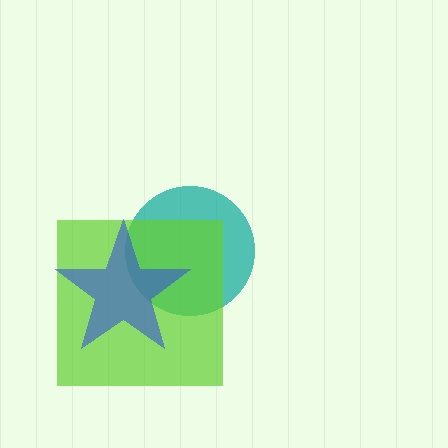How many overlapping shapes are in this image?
There are 3 overlapping shapes in the image.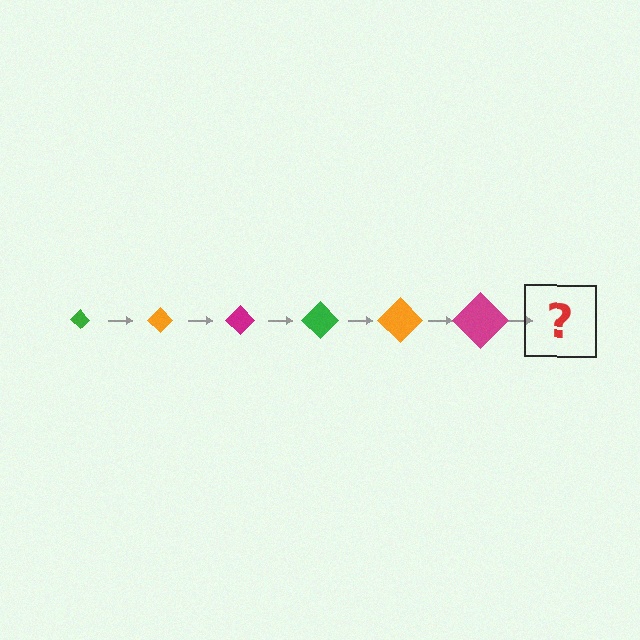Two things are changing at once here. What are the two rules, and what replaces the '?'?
The two rules are that the diamond grows larger each step and the color cycles through green, orange, and magenta. The '?' should be a green diamond, larger than the previous one.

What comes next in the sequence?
The next element should be a green diamond, larger than the previous one.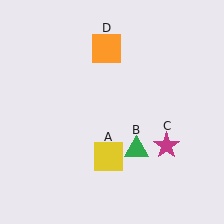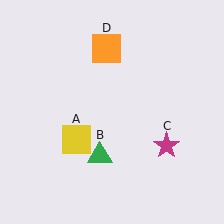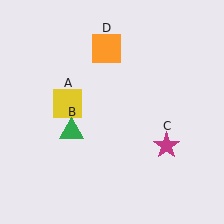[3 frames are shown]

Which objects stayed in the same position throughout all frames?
Magenta star (object C) and orange square (object D) remained stationary.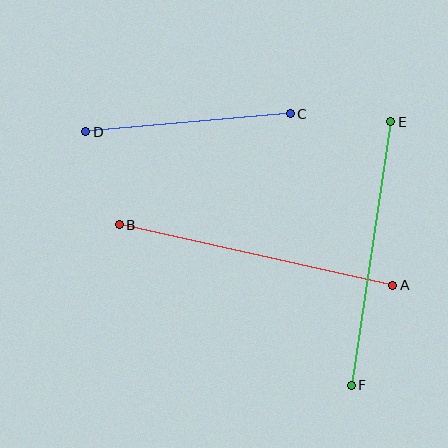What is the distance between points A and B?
The distance is approximately 280 pixels.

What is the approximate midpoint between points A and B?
The midpoint is at approximately (256, 255) pixels.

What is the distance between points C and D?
The distance is approximately 205 pixels.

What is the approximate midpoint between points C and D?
The midpoint is at approximately (188, 123) pixels.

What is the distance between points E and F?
The distance is approximately 266 pixels.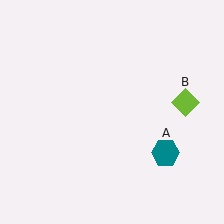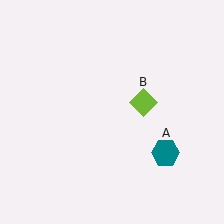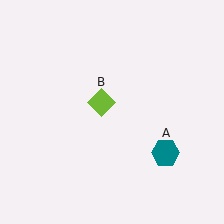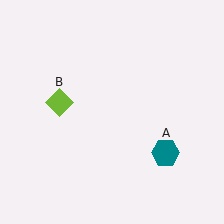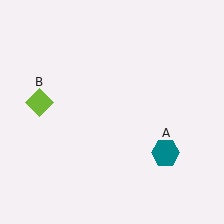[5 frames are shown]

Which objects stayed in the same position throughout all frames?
Teal hexagon (object A) remained stationary.